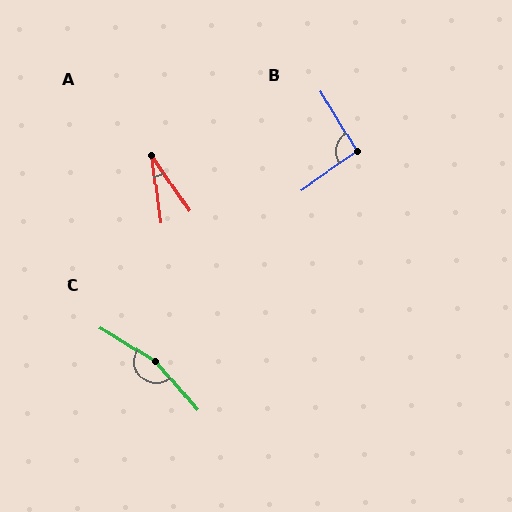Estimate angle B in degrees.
Approximately 94 degrees.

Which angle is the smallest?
A, at approximately 26 degrees.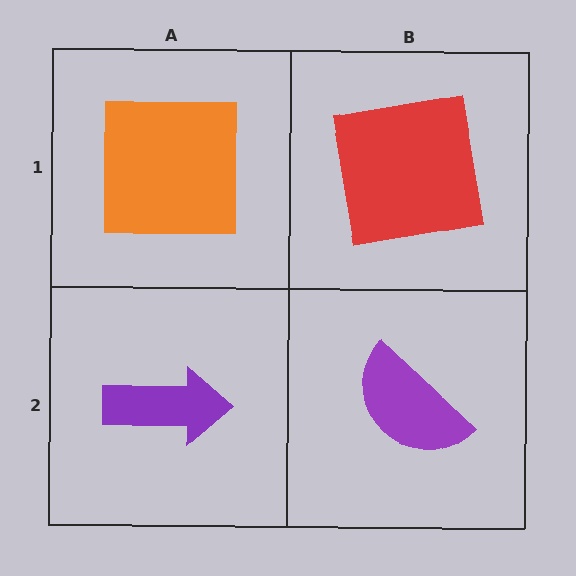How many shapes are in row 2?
2 shapes.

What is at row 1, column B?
A red square.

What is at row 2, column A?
A purple arrow.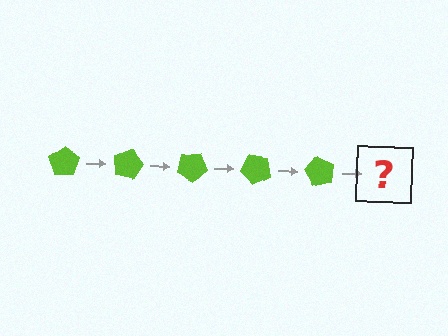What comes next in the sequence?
The next element should be a lime pentagon rotated 75 degrees.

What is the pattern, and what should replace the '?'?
The pattern is that the pentagon rotates 15 degrees each step. The '?' should be a lime pentagon rotated 75 degrees.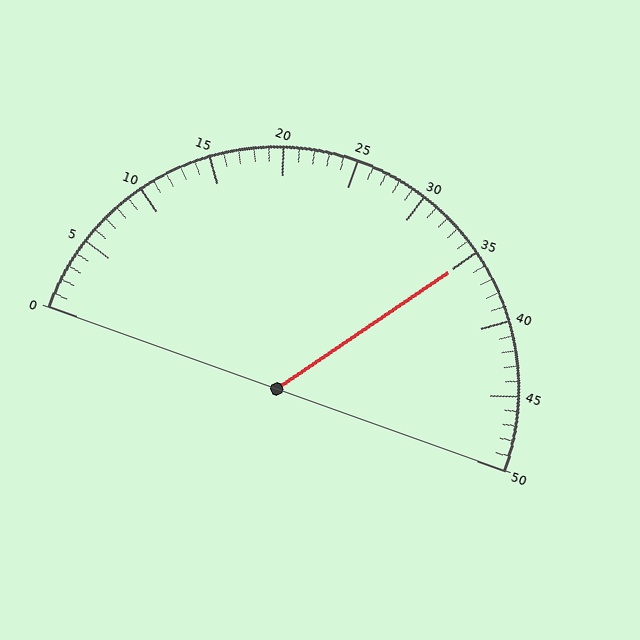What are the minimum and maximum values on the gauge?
The gauge ranges from 0 to 50.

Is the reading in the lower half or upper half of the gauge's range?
The reading is in the upper half of the range (0 to 50).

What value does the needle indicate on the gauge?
The needle indicates approximately 35.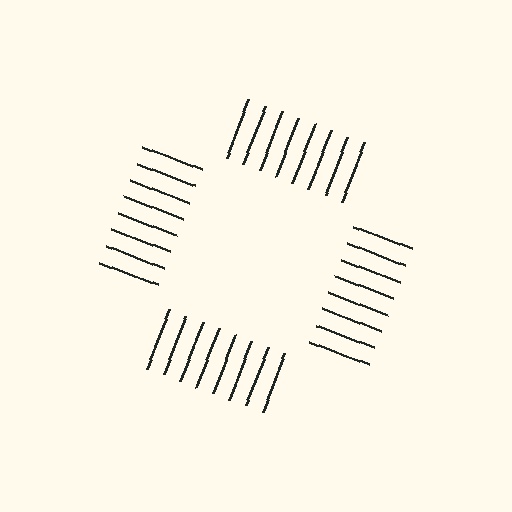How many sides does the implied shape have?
4 sides — the line-ends trace a square.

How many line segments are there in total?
32 — 8 along each of the 4 edges.